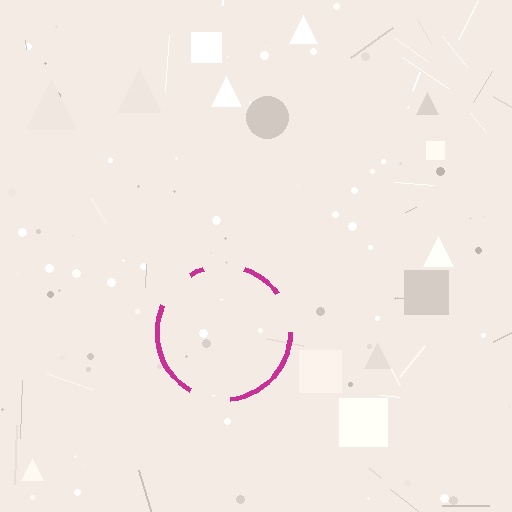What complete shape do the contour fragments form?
The contour fragments form a circle.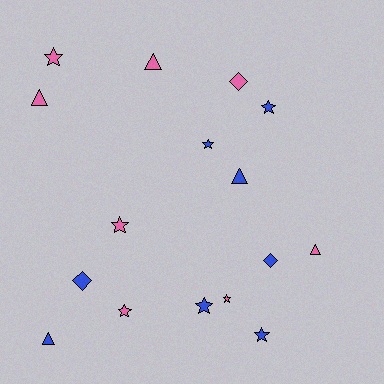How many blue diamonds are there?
There are 2 blue diamonds.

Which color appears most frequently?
Blue, with 8 objects.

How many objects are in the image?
There are 16 objects.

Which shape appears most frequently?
Star, with 8 objects.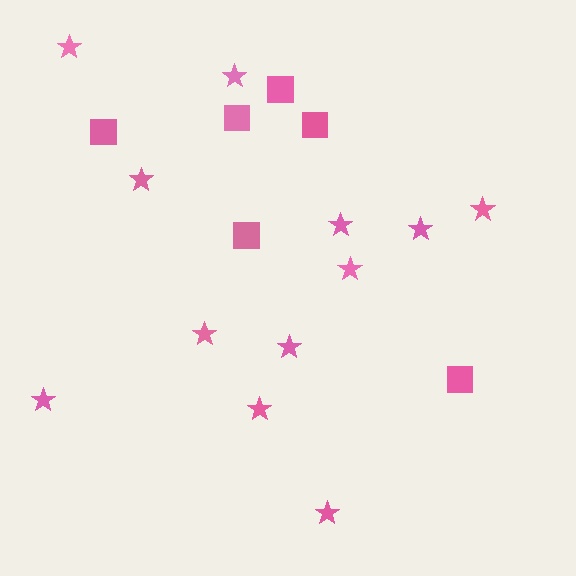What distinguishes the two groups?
There are 2 groups: one group of stars (12) and one group of squares (6).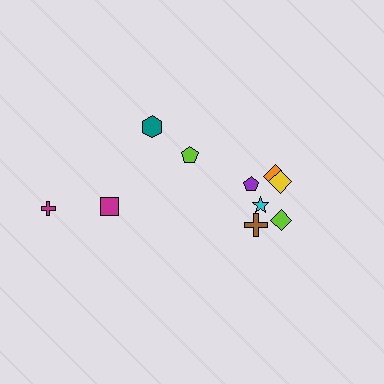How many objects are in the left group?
There are 4 objects.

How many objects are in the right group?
There are 6 objects.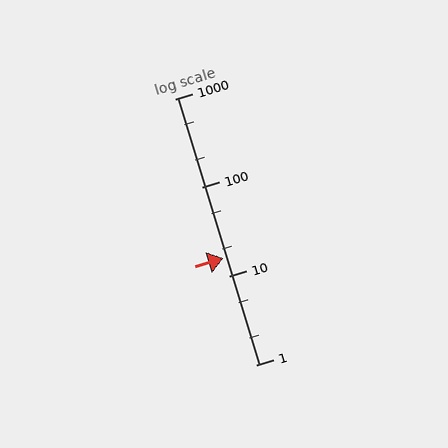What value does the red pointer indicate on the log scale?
The pointer indicates approximately 16.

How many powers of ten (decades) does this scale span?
The scale spans 3 decades, from 1 to 1000.